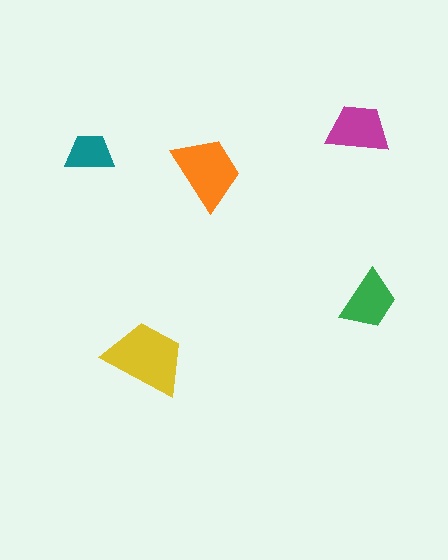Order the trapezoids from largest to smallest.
the yellow one, the orange one, the magenta one, the green one, the teal one.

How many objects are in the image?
There are 5 objects in the image.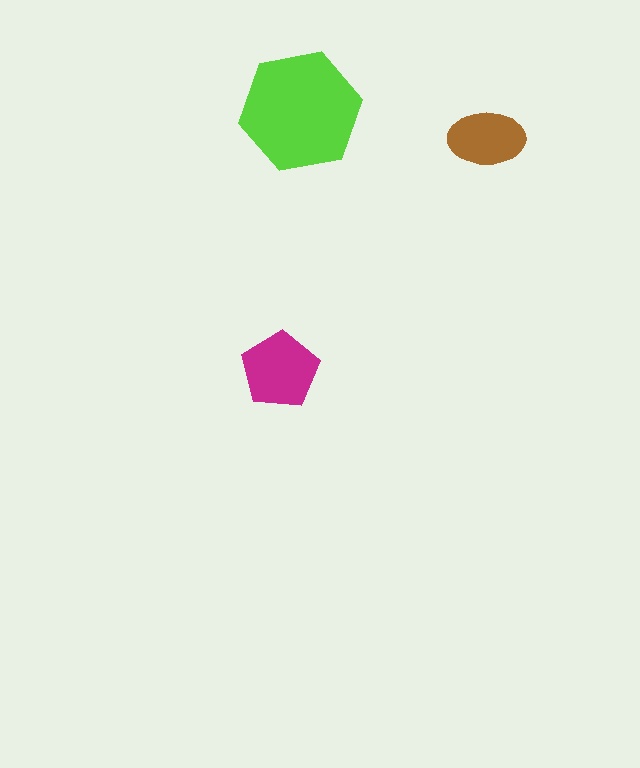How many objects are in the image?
There are 3 objects in the image.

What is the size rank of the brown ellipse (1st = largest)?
3rd.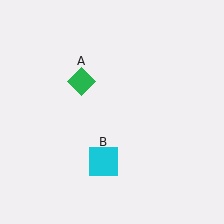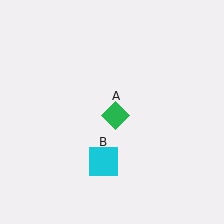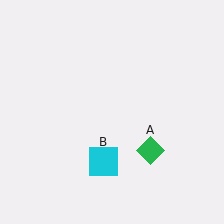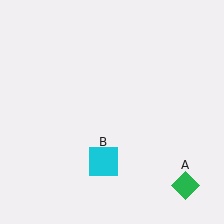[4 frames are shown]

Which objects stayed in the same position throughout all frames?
Cyan square (object B) remained stationary.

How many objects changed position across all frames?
1 object changed position: green diamond (object A).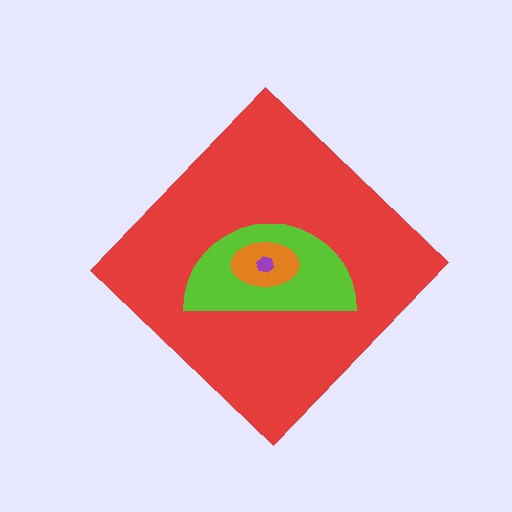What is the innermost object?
The purple hexagon.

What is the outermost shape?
The red diamond.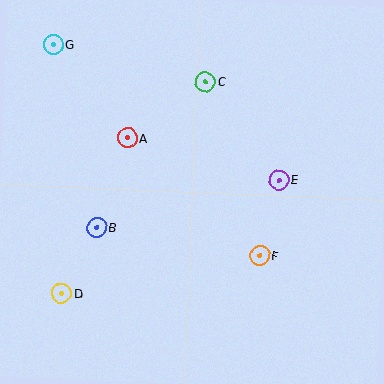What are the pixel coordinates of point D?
Point D is at (61, 293).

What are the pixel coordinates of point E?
Point E is at (279, 180).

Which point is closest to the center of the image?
Point A at (128, 138) is closest to the center.